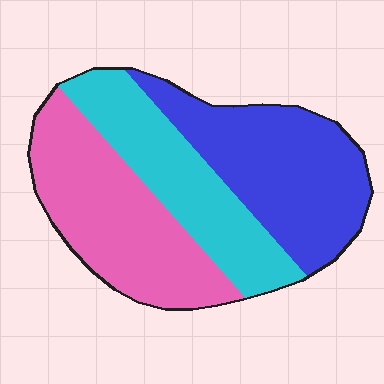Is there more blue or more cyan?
Blue.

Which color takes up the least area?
Cyan, at roughly 30%.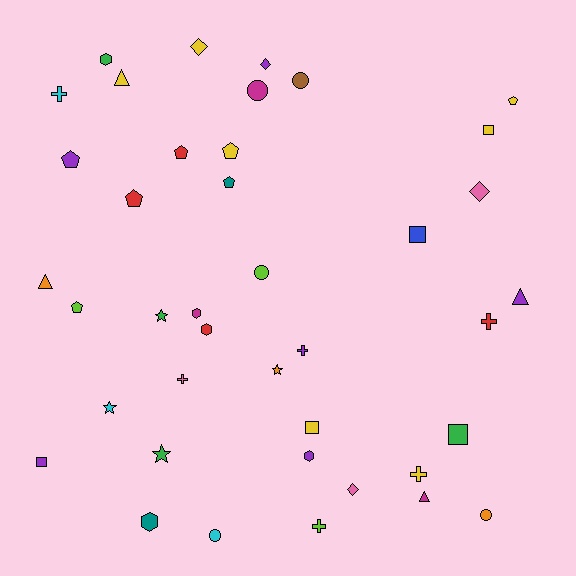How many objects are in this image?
There are 40 objects.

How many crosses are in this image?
There are 6 crosses.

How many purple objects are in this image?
There are 6 purple objects.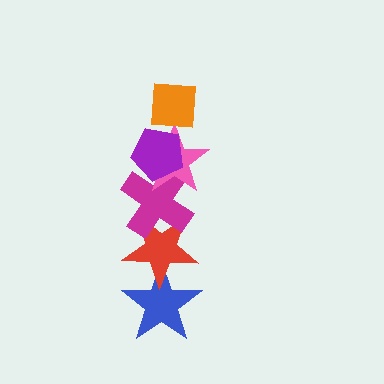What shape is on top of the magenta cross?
The pink star is on top of the magenta cross.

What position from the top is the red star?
The red star is 5th from the top.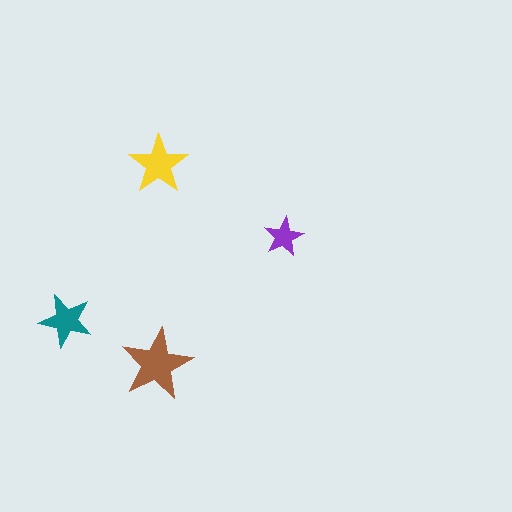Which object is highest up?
The yellow star is topmost.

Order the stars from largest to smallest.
the brown one, the yellow one, the teal one, the purple one.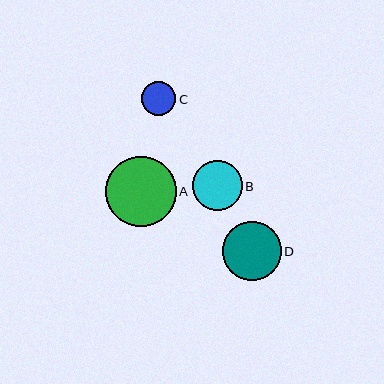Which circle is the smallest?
Circle C is the smallest with a size of approximately 34 pixels.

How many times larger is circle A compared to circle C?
Circle A is approximately 2.1 times the size of circle C.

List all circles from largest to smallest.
From largest to smallest: A, D, B, C.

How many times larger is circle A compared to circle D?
Circle A is approximately 1.2 times the size of circle D.